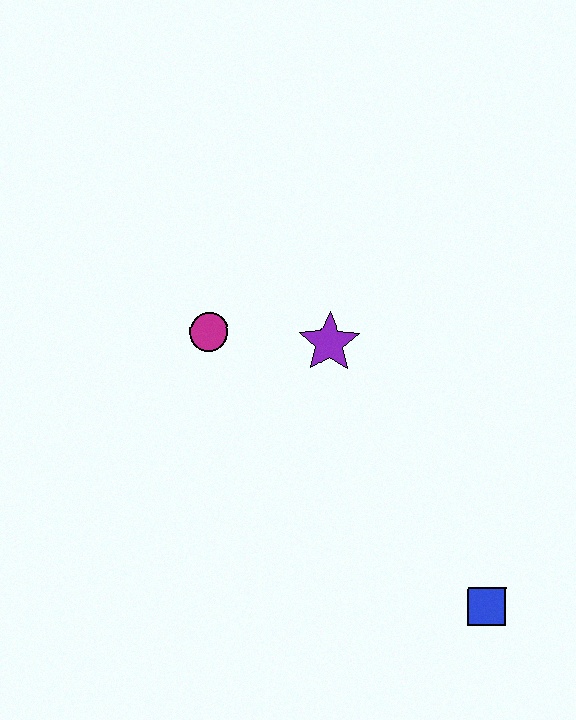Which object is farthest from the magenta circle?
The blue square is farthest from the magenta circle.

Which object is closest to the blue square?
The purple star is closest to the blue square.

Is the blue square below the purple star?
Yes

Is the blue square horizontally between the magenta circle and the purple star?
No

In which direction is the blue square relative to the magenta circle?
The blue square is to the right of the magenta circle.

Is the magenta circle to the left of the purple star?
Yes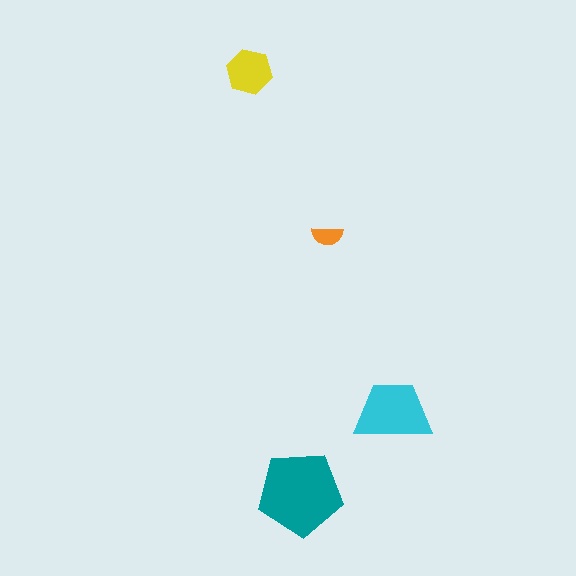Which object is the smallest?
The orange semicircle.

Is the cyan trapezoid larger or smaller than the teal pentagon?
Smaller.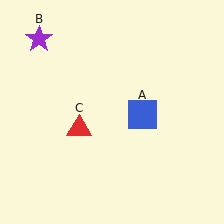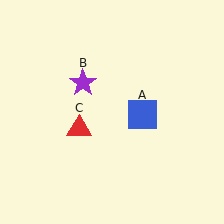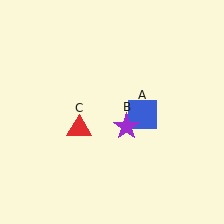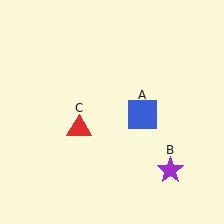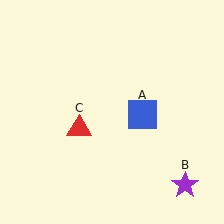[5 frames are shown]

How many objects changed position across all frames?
1 object changed position: purple star (object B).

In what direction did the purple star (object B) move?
The purple star (object B) moved down and to the right.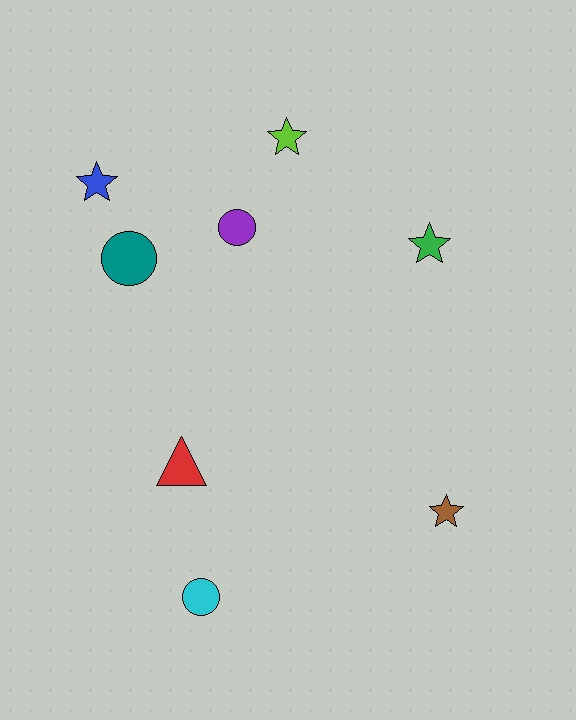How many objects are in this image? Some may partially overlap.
There are 8 objects.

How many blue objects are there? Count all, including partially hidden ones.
There is 1 blue object.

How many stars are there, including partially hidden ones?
There are 4 stars.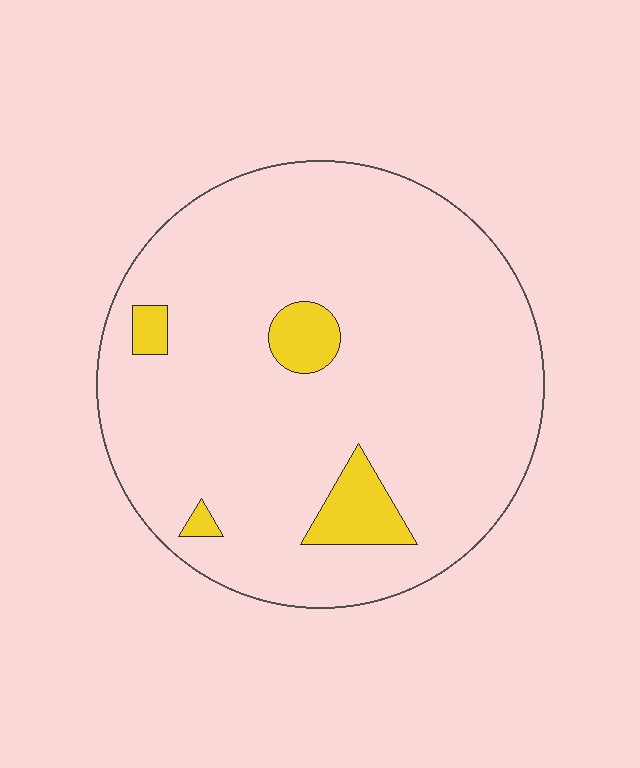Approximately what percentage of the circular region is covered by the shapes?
Approximately 10%.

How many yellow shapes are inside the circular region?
4.